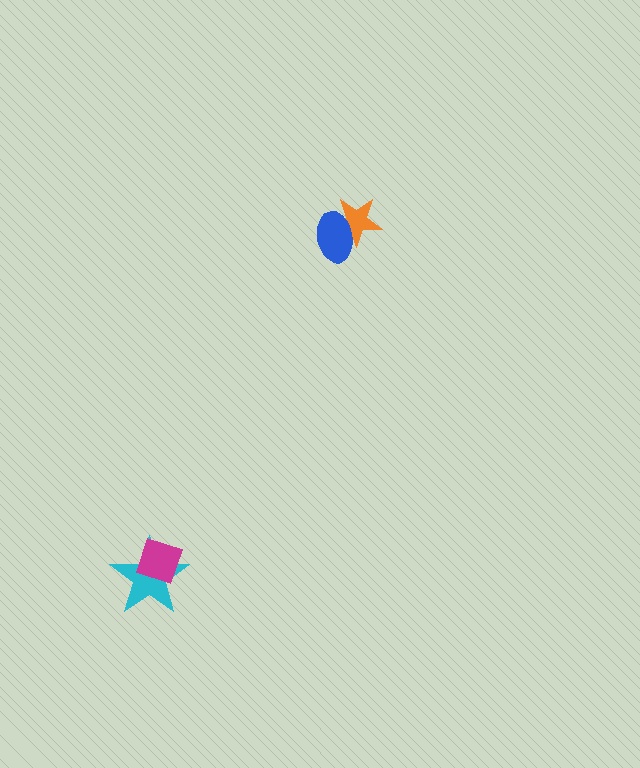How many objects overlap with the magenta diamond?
1 object overlaps with the magenta diamond.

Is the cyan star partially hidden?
Yes, it is partially covered by another shape.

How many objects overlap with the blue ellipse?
1 object overlaps with the blue ellipse.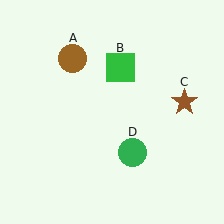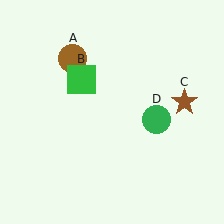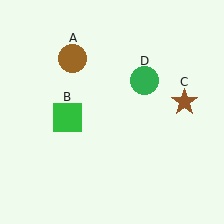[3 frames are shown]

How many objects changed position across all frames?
2 objects changed position: green square (object B), green circle (object D).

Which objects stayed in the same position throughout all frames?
Brown circle (object A) and brown star (object C) remained stationary.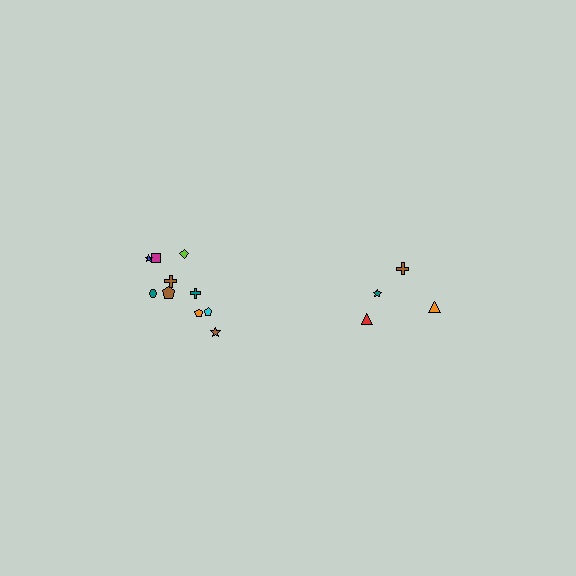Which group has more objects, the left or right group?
The left group.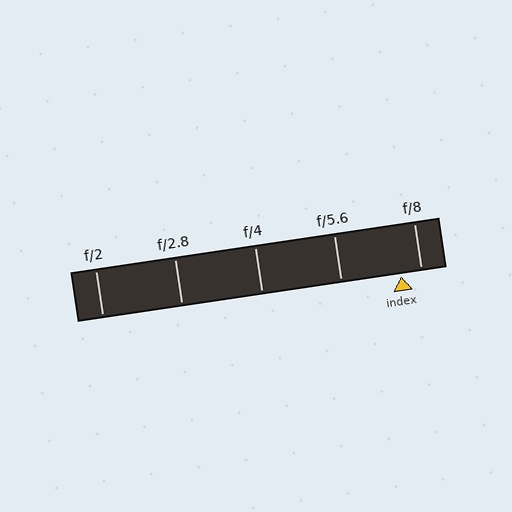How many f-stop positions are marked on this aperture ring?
There are 5 f-stop positions marked.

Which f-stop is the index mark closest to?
The index mark is closest to f/8.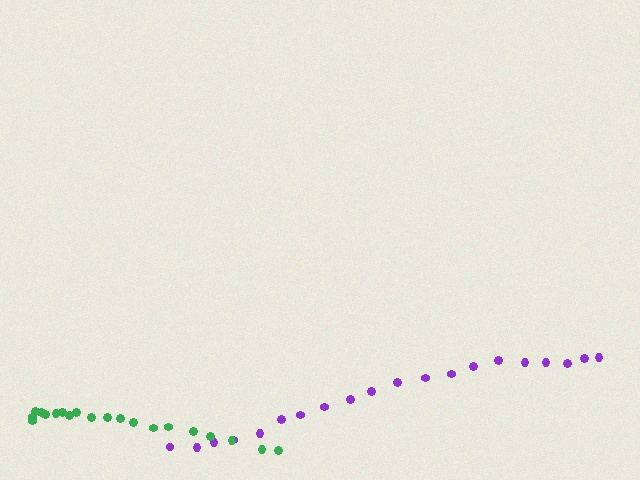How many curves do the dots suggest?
There are 2 distinct paths.